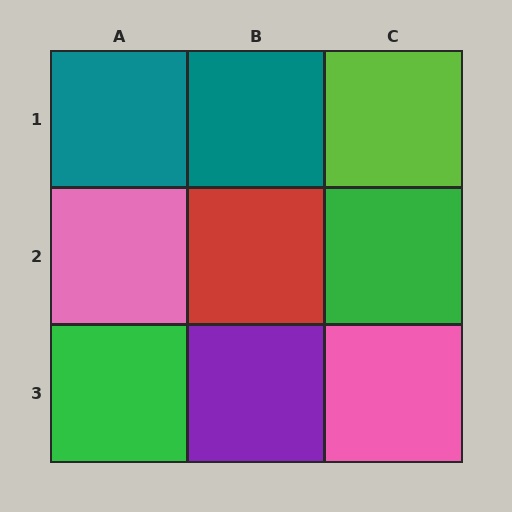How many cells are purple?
1 cell is purple.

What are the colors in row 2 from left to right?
Pink, red, green.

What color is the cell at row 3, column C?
Pink.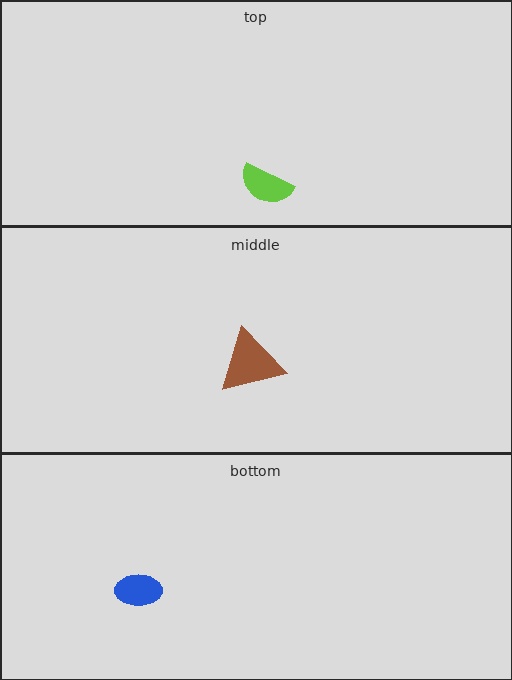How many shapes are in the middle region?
1.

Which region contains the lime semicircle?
The top region.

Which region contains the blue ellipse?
The bottom region.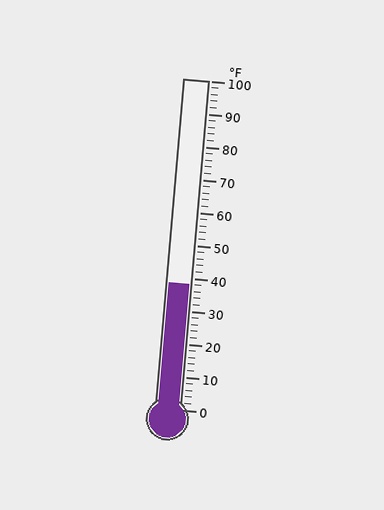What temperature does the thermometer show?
The thermometer shows approximately 38°F.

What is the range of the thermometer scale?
The thermometer scale ranges from 0°F to 100°F.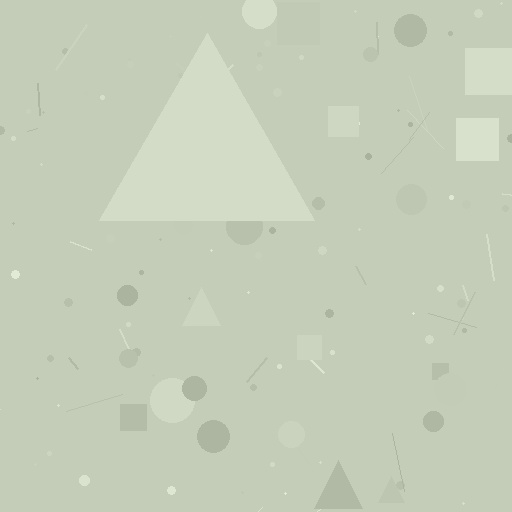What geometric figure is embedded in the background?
A triangle is embedded in the background.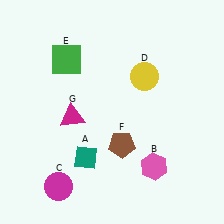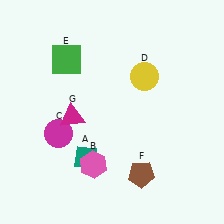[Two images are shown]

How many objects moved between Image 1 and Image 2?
3 objects moved between the two images.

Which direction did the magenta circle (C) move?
The magenta circle (C) moved up.